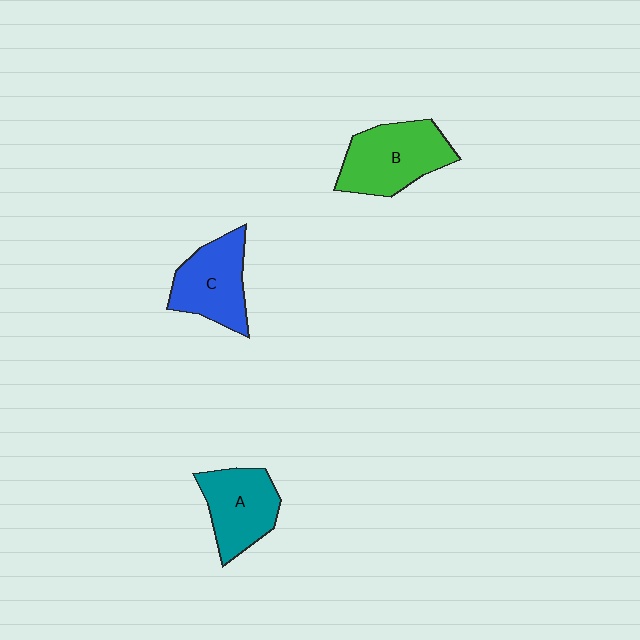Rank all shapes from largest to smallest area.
From largest to smallest: B (green), C (blue), A (teal).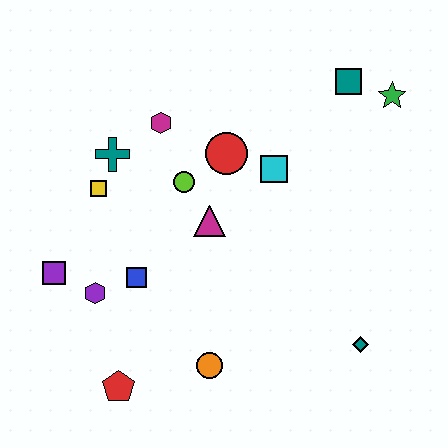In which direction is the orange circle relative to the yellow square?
The orange circle is below the yellow square.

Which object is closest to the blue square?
The purple hexagon is closest to the blue square.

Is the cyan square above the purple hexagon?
Yes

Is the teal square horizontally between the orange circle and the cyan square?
No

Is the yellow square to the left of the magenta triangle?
Yes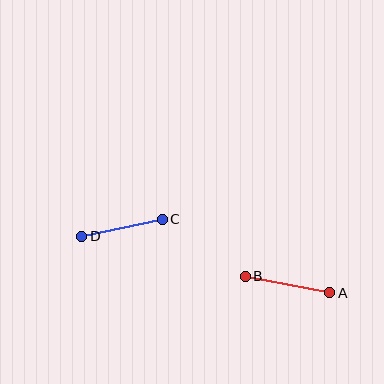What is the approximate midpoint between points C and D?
The midpoint is at approximately (122, 228) pixels.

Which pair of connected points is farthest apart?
Points A and B are farthest apart.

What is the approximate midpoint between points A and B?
The midpoint is at approximately (287, 284) pixels.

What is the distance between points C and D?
The distance is approximately 82 pixels.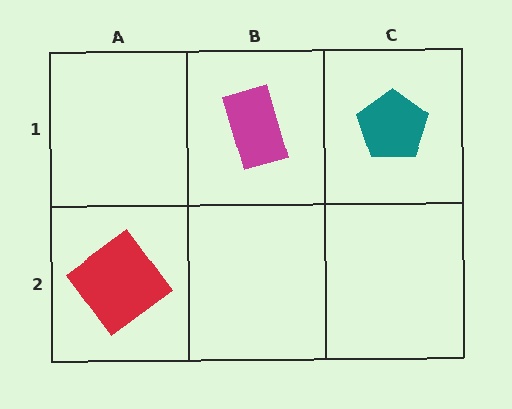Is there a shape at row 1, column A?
No, that cell is empty.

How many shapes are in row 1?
2 shapes.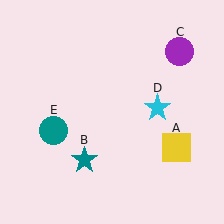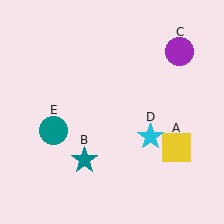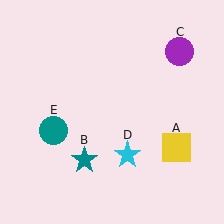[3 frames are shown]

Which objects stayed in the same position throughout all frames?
Yellow square (object A) and teal star (object B) and purple circle (object C) and teal circle (object E) remained stationary.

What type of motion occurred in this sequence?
The cyan star (object D) rotated clockwise around the center of the scene.